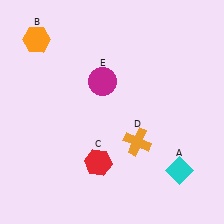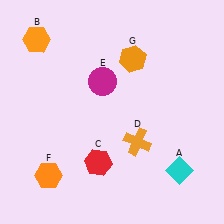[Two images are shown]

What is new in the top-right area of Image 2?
An orange hexagon (G) was added in the top-right area of Image 2.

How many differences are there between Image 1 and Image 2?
There are 2 differences between the two images.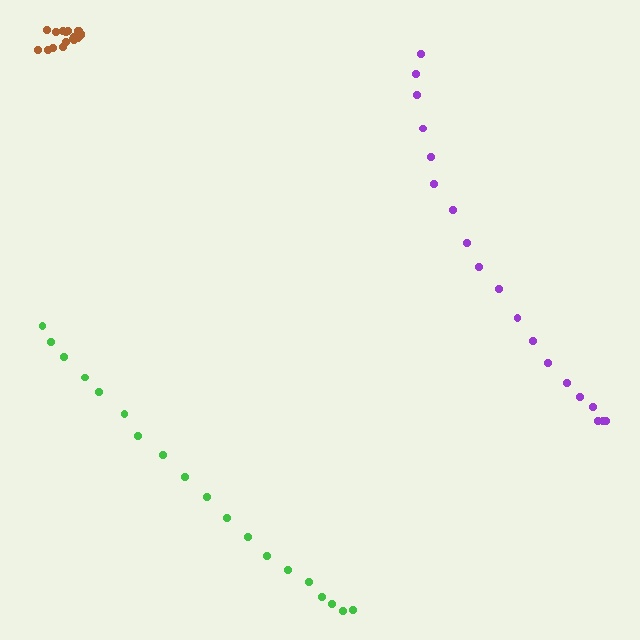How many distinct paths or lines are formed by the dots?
There are 3 distinct paths.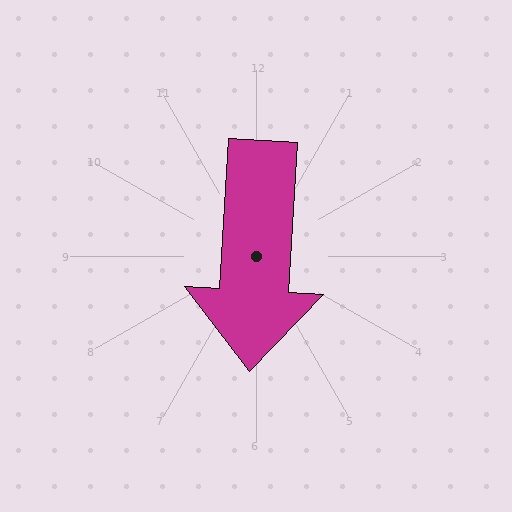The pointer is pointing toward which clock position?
Roughly 6 o'clock.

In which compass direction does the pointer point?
South.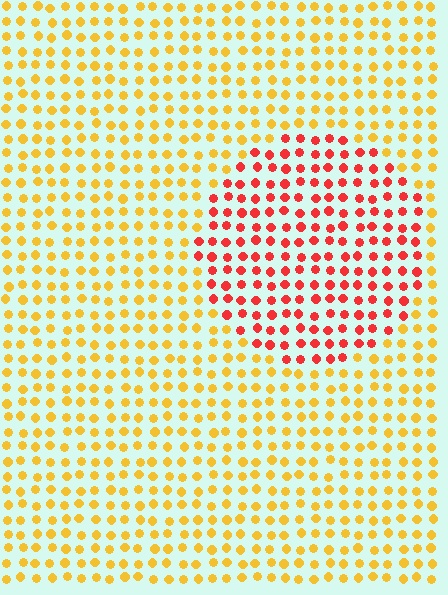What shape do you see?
I see a circle.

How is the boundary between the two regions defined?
The boundary is defined purely by a slight shift in hue (about 46 degrees). Spacing, size, and orientation are identical on both sides.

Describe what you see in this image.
The image is filled with small yellow elements in a uniform arrangement. A circle-shaped region is visible where the elements are tinted to a slightly different hue, forming a subtle color boundary.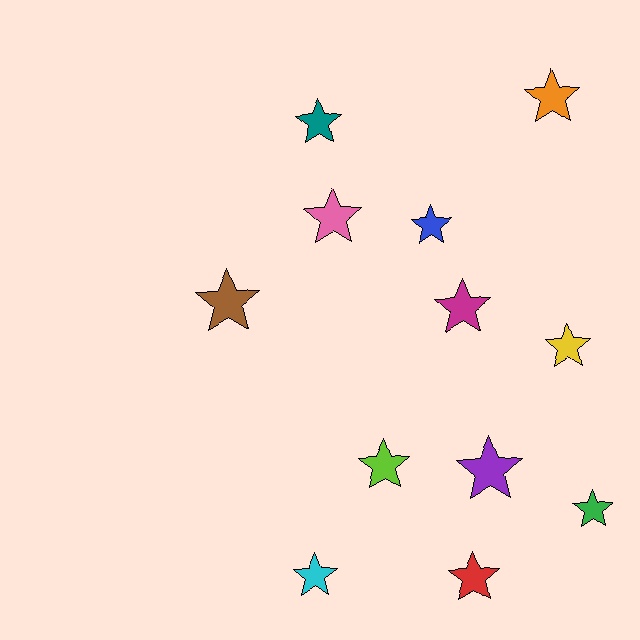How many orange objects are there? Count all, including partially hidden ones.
There is 1 orange object.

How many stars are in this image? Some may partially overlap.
There are 12 stars.